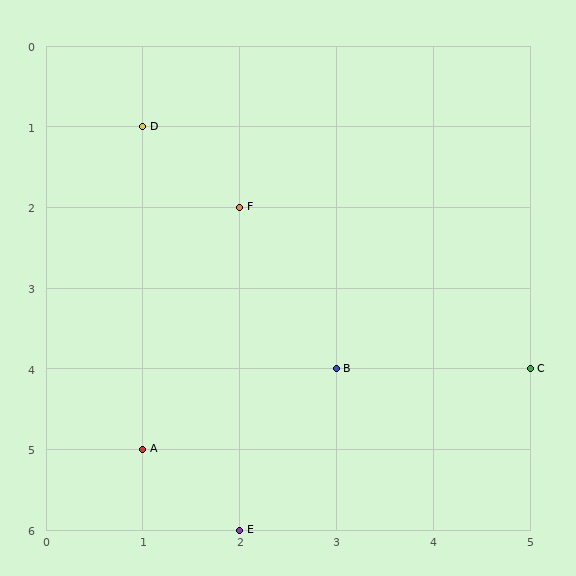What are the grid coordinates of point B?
Point B is at grid coordinates (3, 4).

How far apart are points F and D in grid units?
Points F and D are 1 column and 1 row apart (about 1.4 grid units diagonally).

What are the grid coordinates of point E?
Point E is at grid coordinates (2, 6).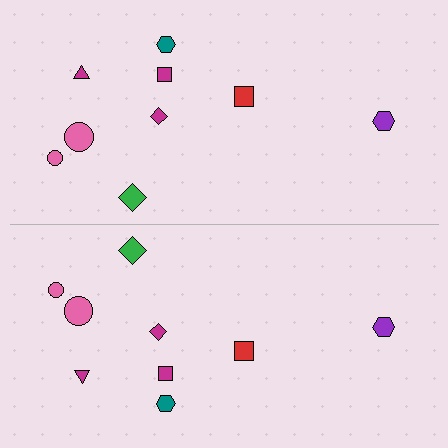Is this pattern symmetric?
Yes, this pattern has bilateral (reflection) symmetry.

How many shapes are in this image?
There are 18 shapes in this image.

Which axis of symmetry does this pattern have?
The pattern has a horizontal axis of symmetry running through the center of the image.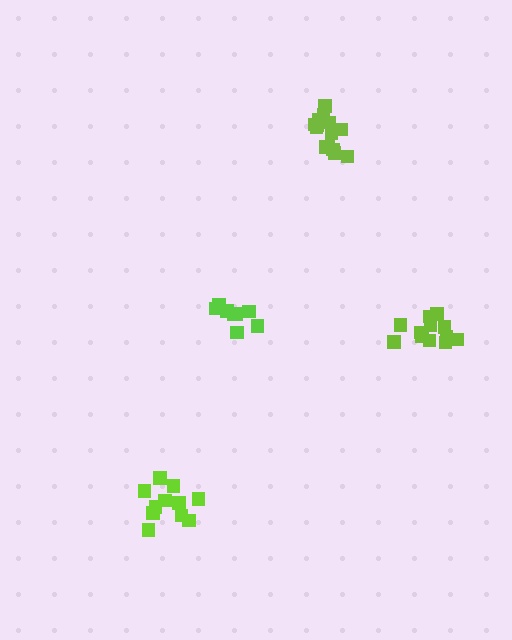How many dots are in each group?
Group 1: 8 dots, Group 2: 12 dots, Group 3: 14 dots, Group 4: 11 dots (45 total).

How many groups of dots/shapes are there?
There are 4 groups.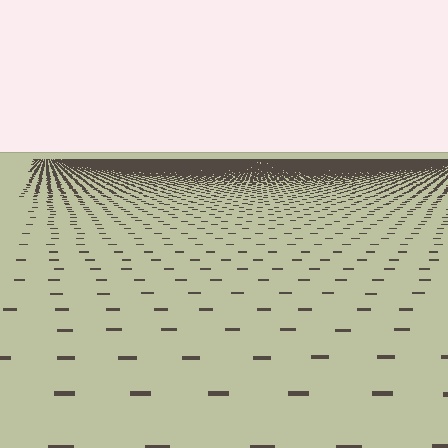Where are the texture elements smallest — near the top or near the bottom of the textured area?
Near the top.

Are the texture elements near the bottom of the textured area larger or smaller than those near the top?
Larger. Near the bottom, elements are closer to the viewer and appear at a bigger on-screen size.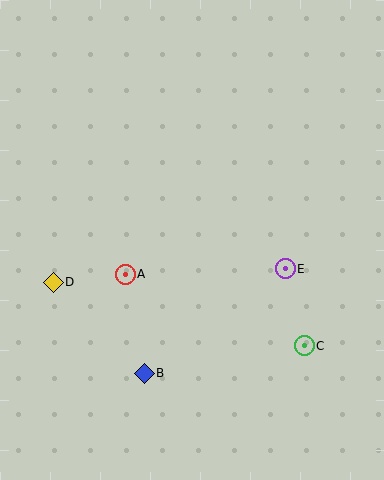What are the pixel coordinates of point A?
Point A is at (125, 274).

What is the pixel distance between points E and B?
The distance between E and B is 176 pixels.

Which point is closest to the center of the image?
Point A at (125, 274) is closest to the center.